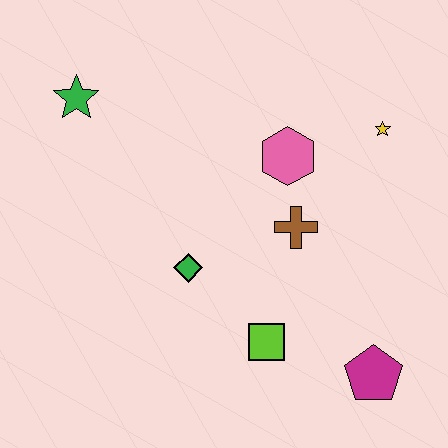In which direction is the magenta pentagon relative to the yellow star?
The magenta pentagon is below the yellow star.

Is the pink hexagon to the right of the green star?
Yes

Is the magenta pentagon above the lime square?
No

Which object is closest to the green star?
The green diamond is closest to the green star.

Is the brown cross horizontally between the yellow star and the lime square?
Yes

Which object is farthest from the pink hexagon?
The magenta pentagon is farthest from the pink hexagon.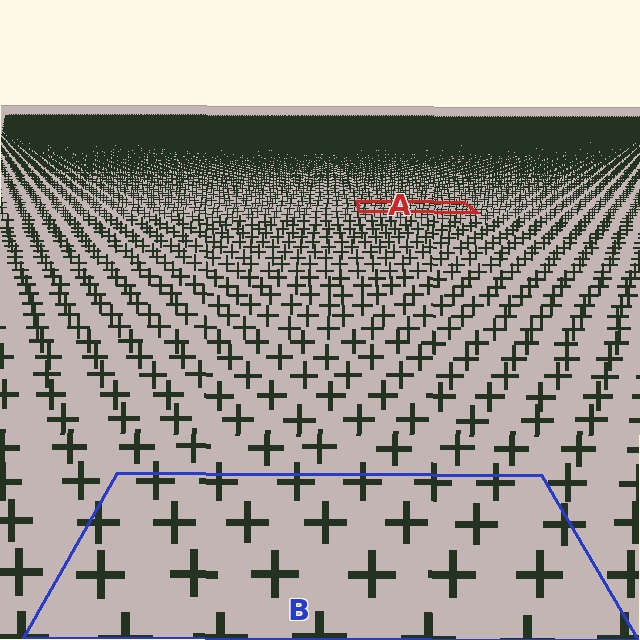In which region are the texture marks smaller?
The texture marks are smaller in region A, because it is farther away.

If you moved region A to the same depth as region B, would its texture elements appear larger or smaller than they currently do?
They would appear larger. At a closer depth, the same texture elements are projected at a bigger on-screen size.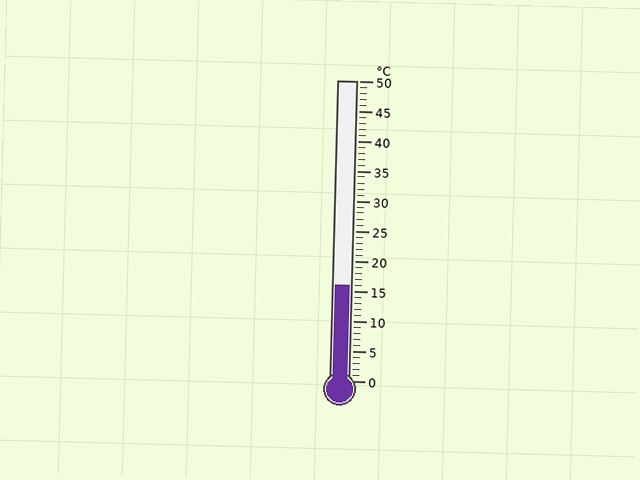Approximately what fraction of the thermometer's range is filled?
The thermometer is filled to approximately 30% of its range.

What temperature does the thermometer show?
The thermometer shows approximately 16°C.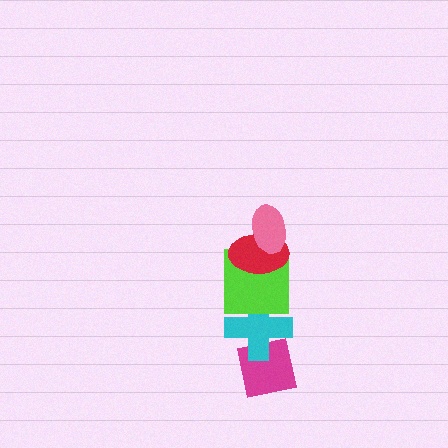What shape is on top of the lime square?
The red ellipse is on top of the lime square.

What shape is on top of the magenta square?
The cyan cross is on top of the magenta square.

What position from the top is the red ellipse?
The red ellipse is 2nd from the top.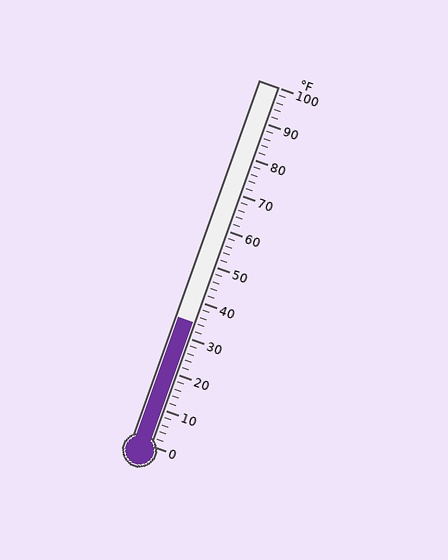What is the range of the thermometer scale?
The thermometer scale ranges from 0°F to 100°F.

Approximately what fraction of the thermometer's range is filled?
The thermometer is filled to approximately 35% of its range.